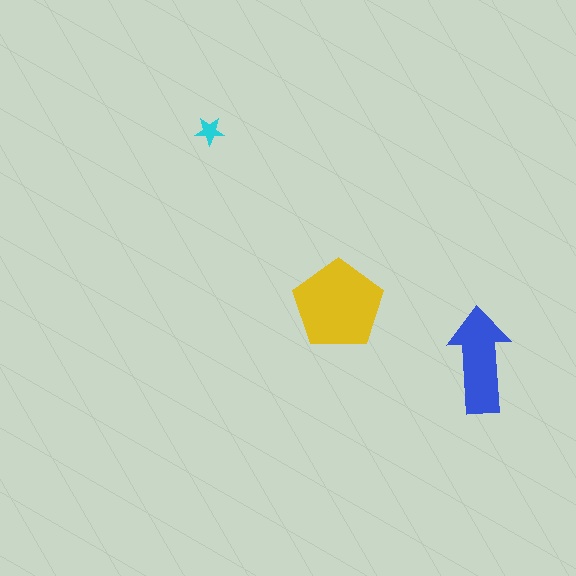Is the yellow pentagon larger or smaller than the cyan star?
Larger.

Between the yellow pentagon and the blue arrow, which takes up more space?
The yellow pentagon.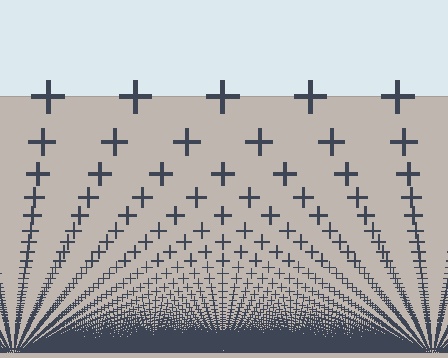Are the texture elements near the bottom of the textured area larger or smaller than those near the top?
Smaller. The gradient is inverted — elements near the bottom are smaller and denser.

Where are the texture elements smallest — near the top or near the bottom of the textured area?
Near the bottom.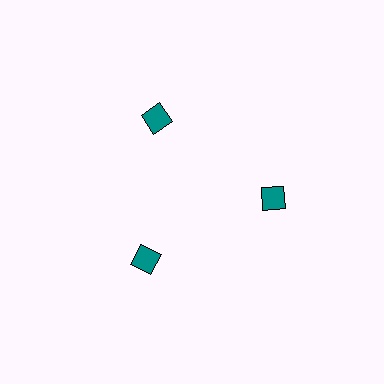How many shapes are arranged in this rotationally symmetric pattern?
There are 3 shapes, arranged in 3 groups of 1.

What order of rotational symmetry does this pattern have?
This pattern has 3-fold rotational symmetry.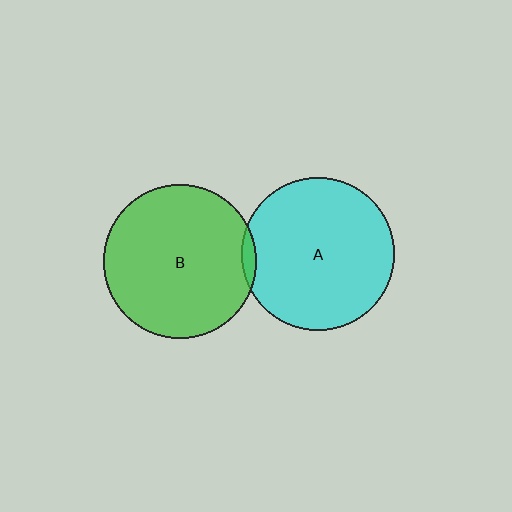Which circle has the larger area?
Circle A (cyan).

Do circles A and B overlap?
Yes.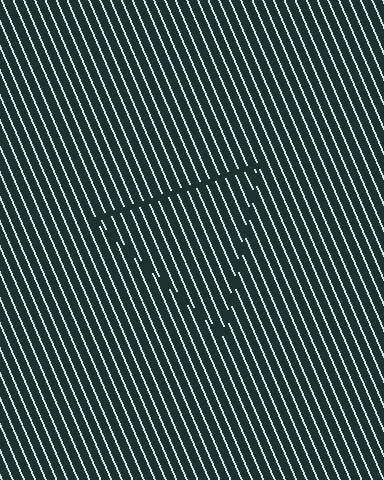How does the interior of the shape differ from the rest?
The interior of the shape contains the same grating, shifted by half a period — the contour is defined by the phase discontinuity where line-ends from the inner and outer gratings abut.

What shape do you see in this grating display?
An illusory triangle. The interior of the shape contains the same grating, shifted by half a period — the contour is defined by the phase discontinuity where line-ends from the inner and outer gratings abut.